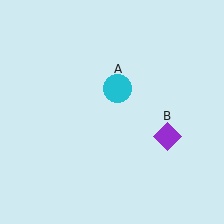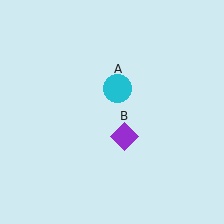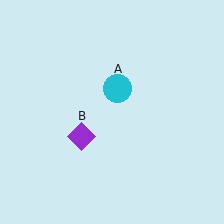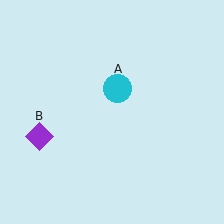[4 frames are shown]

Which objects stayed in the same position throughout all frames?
Cyan circle (object A) remained stationary.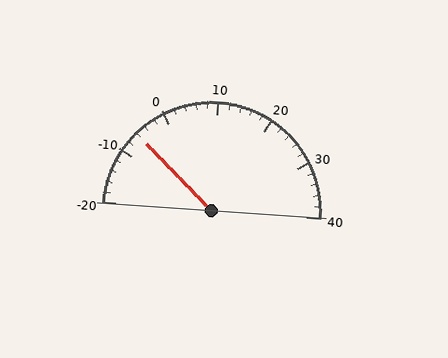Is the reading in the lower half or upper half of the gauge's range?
The reading is in the lower half of the range (-20 to 40).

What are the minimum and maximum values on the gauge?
The gauge ranges from -20 to 40.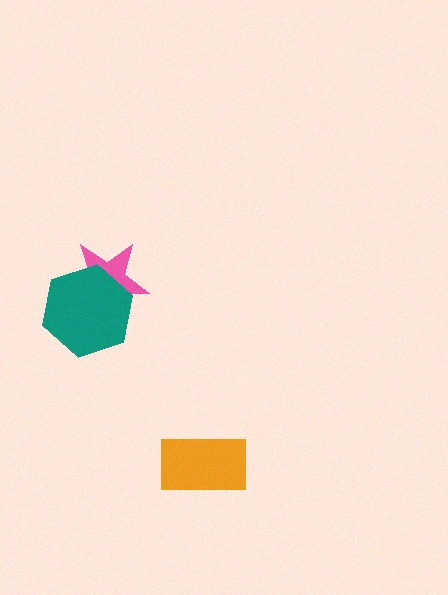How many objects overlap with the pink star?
1 object overlaps with the pink star.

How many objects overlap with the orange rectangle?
0 objects overlap with the orange rectangle.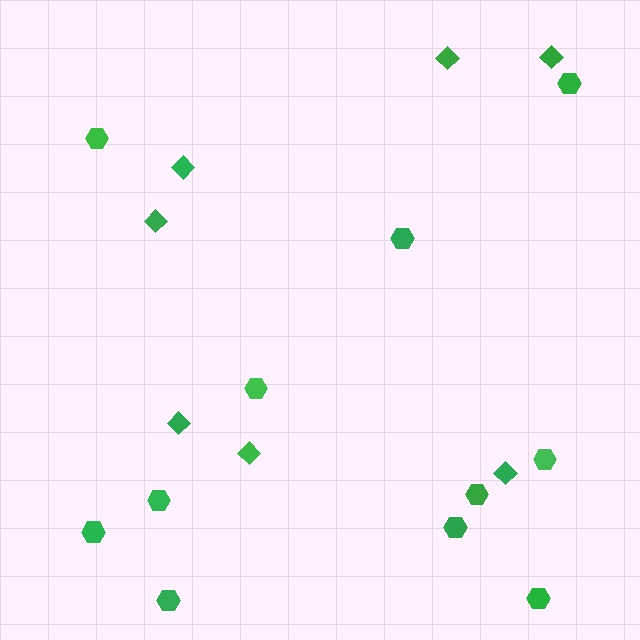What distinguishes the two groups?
There are 2 groups: one group of hexagons (11) and one group of diamonds (7).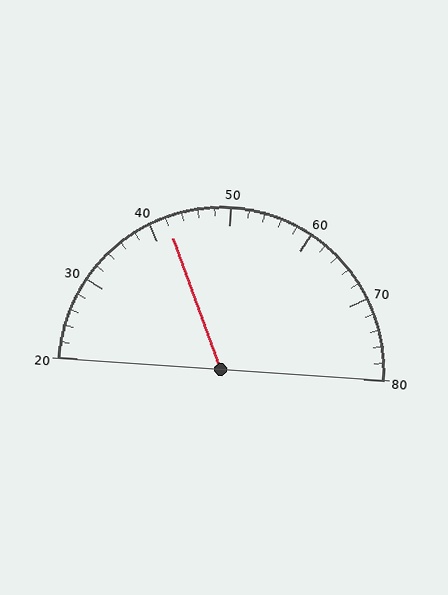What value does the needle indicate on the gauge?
The needle indicates approximately 42.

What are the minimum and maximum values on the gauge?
The gauge ranges from 20 to 80.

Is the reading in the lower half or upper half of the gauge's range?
The reading is in the lower half of the range (20 to 80).